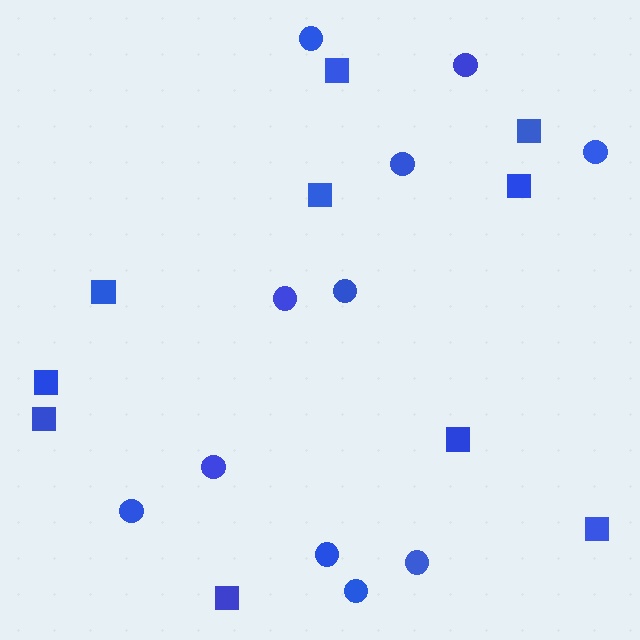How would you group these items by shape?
There are 2 groups: one group of squares (10) and one group of circles (11).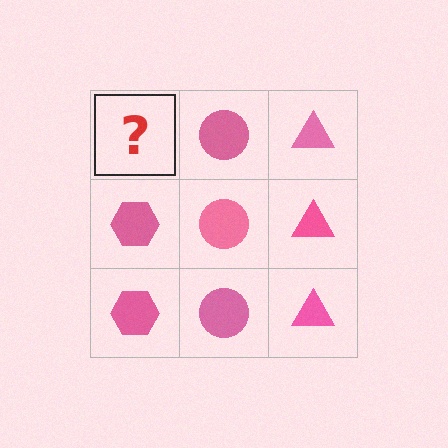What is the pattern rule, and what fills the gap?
The rule is that each column has a consistent shape. The gap should be filled with a pink hexagon.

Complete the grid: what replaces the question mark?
The question mark should be replaced with a pink hexagon.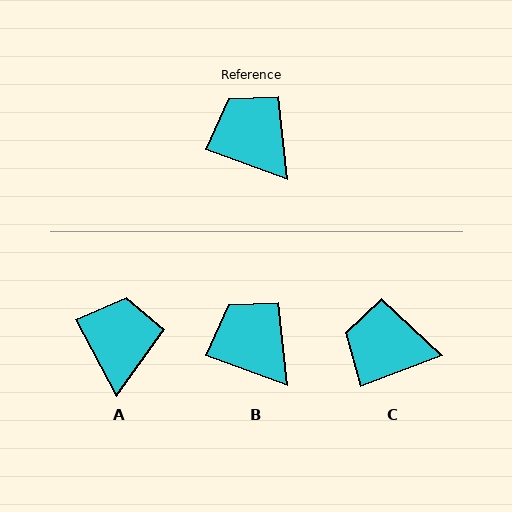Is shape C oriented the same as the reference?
No, it is off by about 41 degrees.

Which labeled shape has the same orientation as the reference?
B.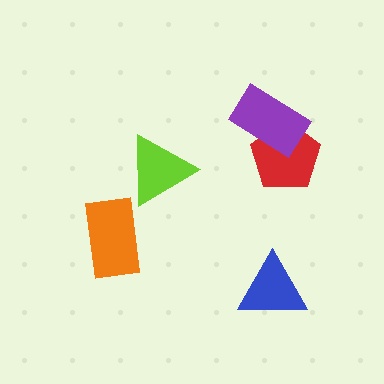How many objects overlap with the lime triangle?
0 objects overlap with the lime triangle.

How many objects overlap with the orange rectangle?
0 objects overlap with the orange rectangle.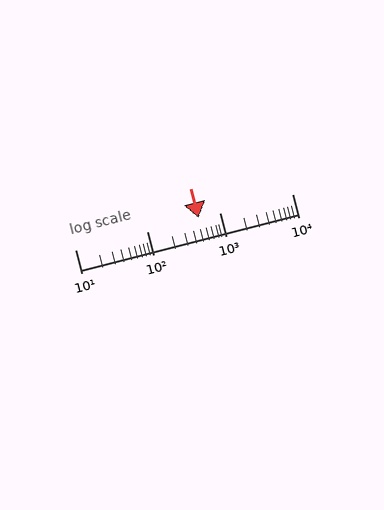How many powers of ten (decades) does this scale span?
The scale spans 3 decades, from 10 to 10000.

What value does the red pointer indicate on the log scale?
The pointer indicates approximately 510.